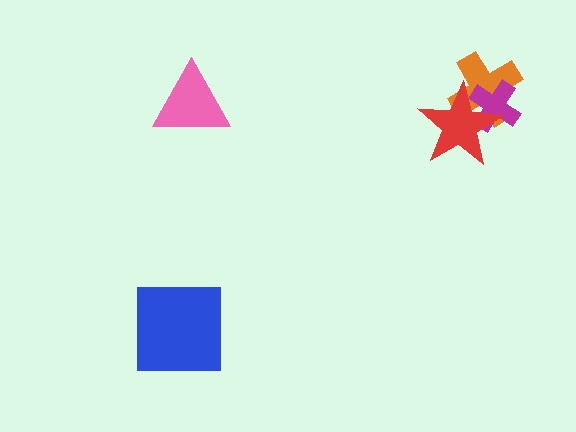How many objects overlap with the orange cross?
2 objects overlap with the orange cross.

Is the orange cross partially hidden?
Yes, it is partially covered by another shape.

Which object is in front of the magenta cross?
The red star is in front of the magenta cross.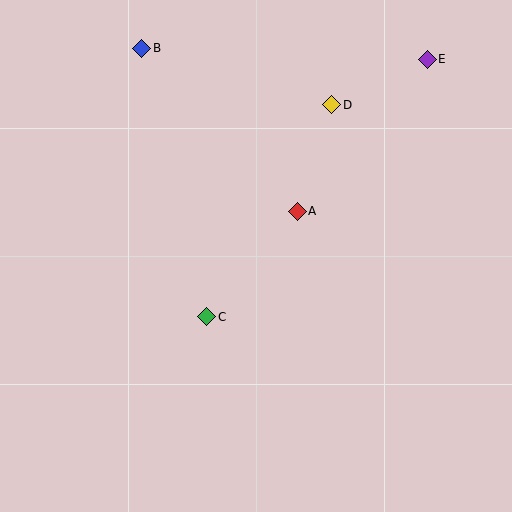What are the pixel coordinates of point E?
Point E is at (427, 59).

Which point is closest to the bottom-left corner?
Point C is closest to the bottom-left corner.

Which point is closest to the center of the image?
Point A at (297, 211) is closest to the center.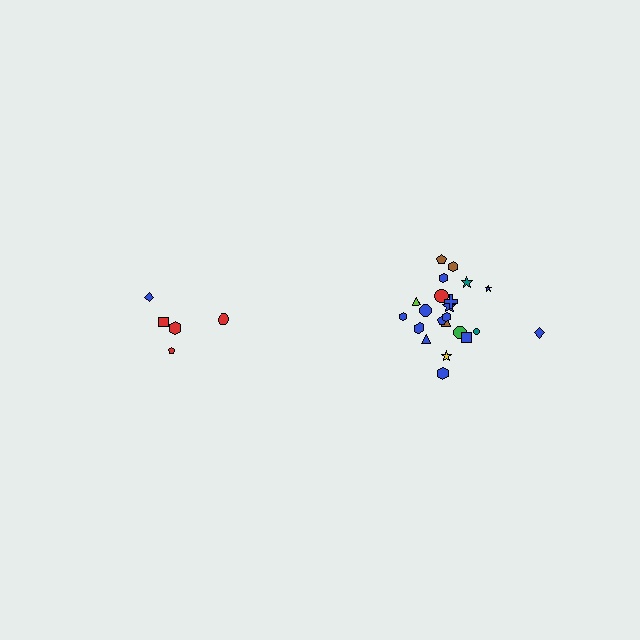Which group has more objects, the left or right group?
The right group.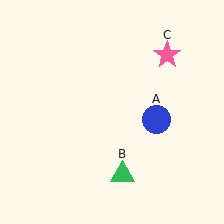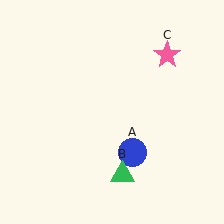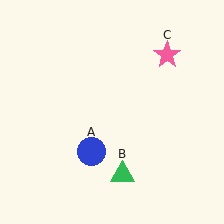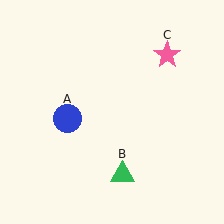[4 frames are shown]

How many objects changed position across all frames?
1 object changed position: blue circle (object A).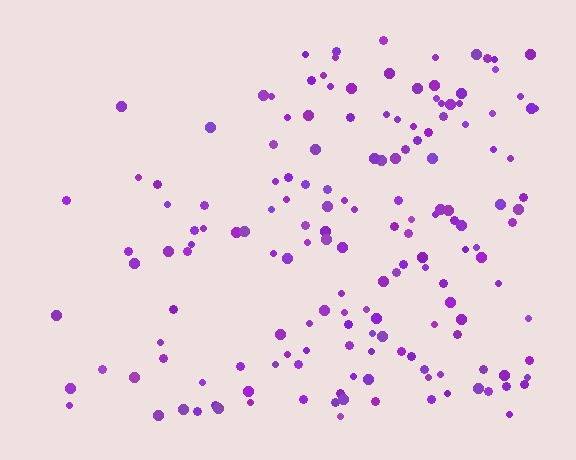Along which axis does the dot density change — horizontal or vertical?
Horizontal.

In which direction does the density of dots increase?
From left to right, with the right side densest.